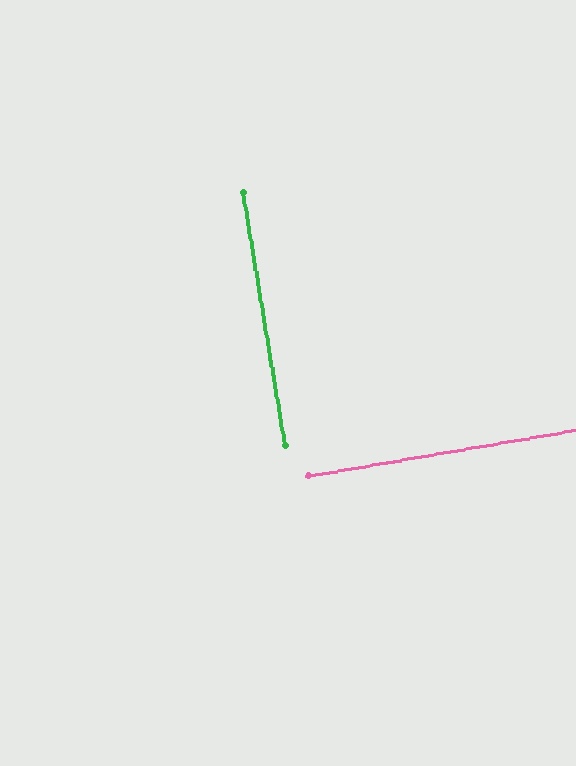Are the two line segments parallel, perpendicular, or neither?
Perpendicular — they meet at approximately 90°.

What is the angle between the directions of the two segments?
Approximately 90 degrees.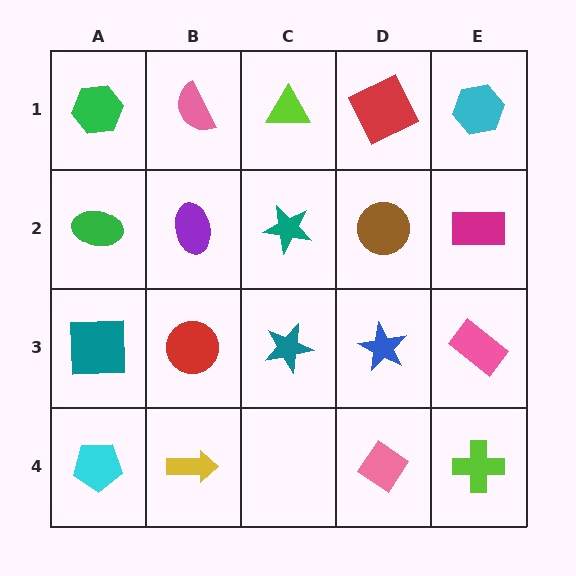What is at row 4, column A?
A cyan pentagon.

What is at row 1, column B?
A pink semicircle.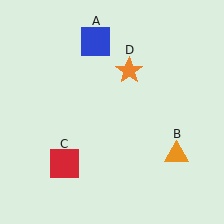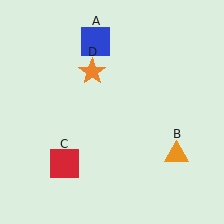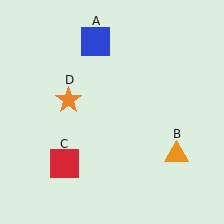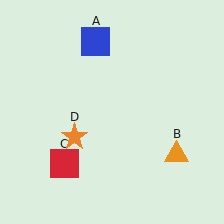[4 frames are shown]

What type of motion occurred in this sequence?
The orange star (object D) rotated counterclockwise around the center of the scene.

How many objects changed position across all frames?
1 object changed position: orange star (object D).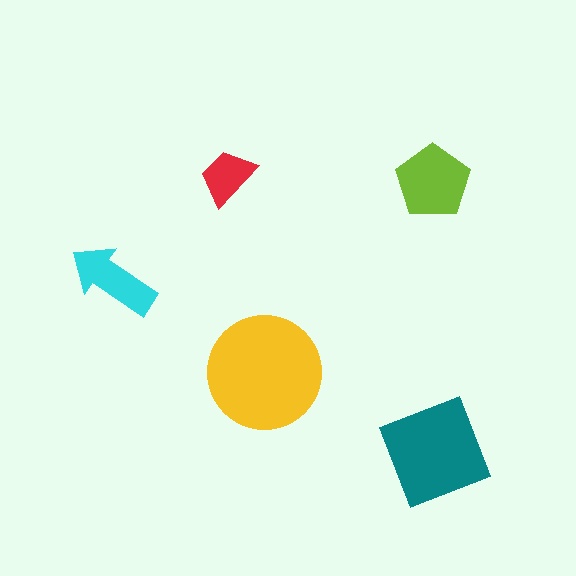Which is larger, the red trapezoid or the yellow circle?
The yellow circle.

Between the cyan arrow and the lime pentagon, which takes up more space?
The lime pentagon.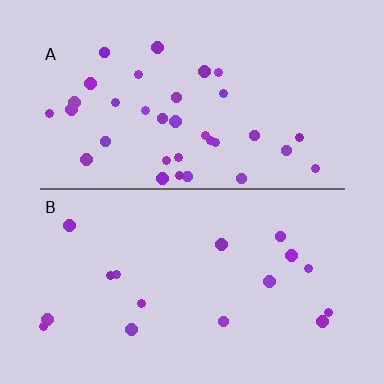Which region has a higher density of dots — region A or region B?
A (the top).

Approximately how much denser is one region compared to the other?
Approximately 2.1× — region A over region B.